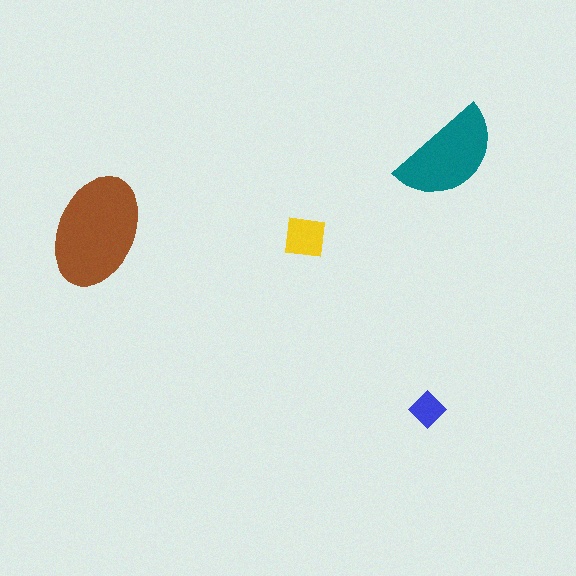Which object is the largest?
The brown ellipse.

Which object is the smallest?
The blue diamond.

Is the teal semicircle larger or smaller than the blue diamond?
Larger.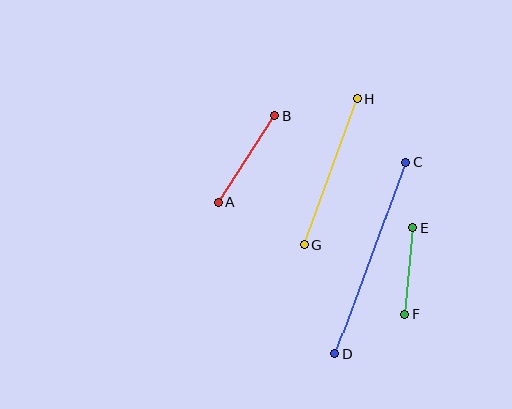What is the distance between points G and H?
The distance is approximately 155 pixels.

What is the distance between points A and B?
The distance is approximately 103 pixels.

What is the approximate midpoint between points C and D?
The midpoint is at approximately (370, 258) pixels.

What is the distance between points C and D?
The distance is approximately 205 pixels.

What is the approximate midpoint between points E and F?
The midpoint is at approximately (409, 271) pixels.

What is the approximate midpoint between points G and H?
The midpoint is at approximately (331, 172) pixels.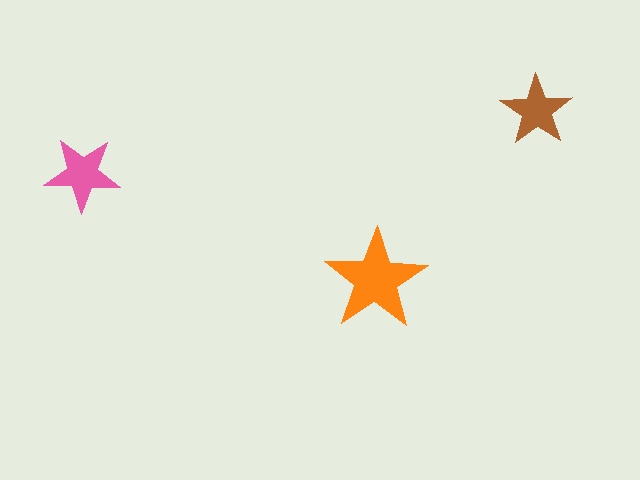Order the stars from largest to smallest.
the orange one, the pink one, the brown one.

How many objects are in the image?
There are 3 objects in the image.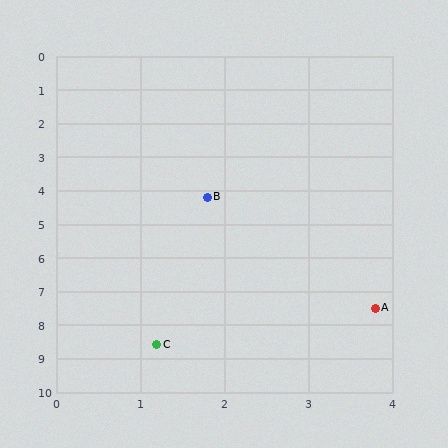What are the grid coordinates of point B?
Point B is at approximately (1.8, 4.2).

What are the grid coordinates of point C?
Point C is at approximately (1.2, 8.6).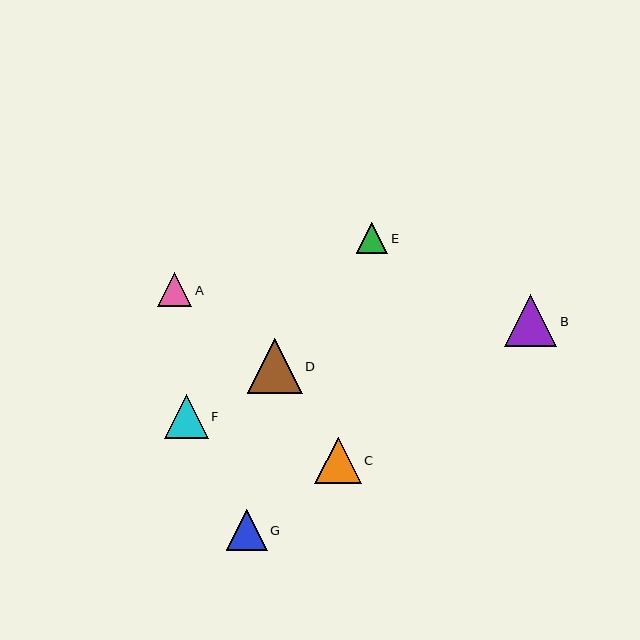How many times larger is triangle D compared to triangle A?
Triangle D is approximately 1.6 times the size of triangle A.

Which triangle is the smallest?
Triangle E is the smallest with a size of approximately 31 pixels.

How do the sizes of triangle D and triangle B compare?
Triangle D and triangle B are approximately the same size.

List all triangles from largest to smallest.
From largest to smallest: D, B, C, F, G, A, E.